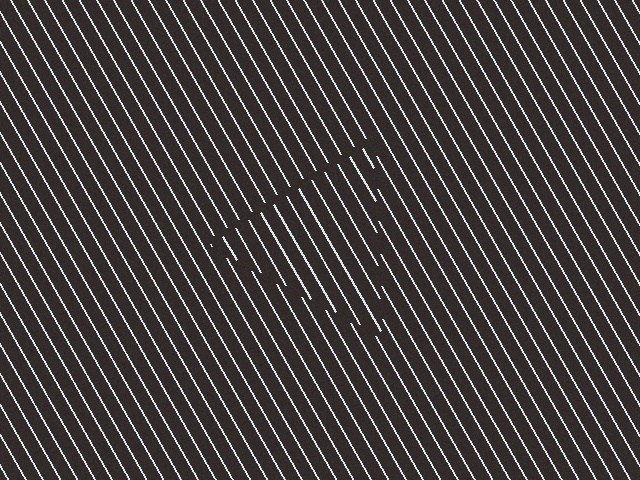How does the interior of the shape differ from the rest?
The interior of the shape contains the same grating, shifted by half a period — the contour is defined by the phase discontinuity where line-ends from the inner and outer gratings abut.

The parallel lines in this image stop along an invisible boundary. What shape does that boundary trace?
An illusory triangle. The interior of the shape contains the same grating, shifted by half a period — the contour is defined by the phase discontinuity where line-ends from the inner and outer gratings abut.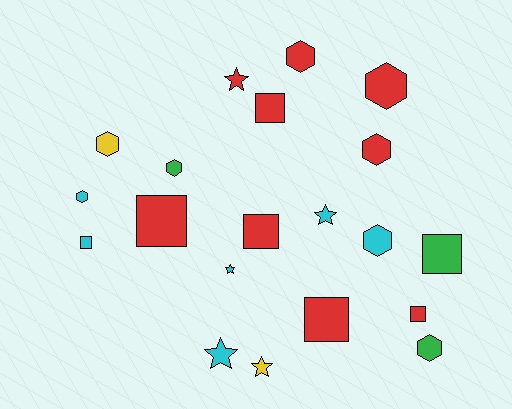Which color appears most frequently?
Red, with 9 objects.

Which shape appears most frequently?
Hexagon, with 8 objects.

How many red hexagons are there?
There are 3 red hexagons.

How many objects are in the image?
There are 20 objects.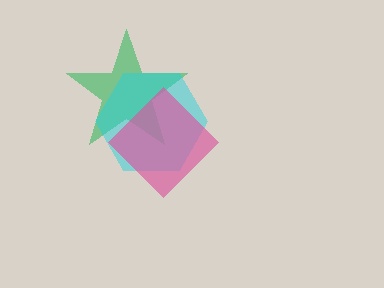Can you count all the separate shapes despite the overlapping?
Yes, there are 3 separate shapes.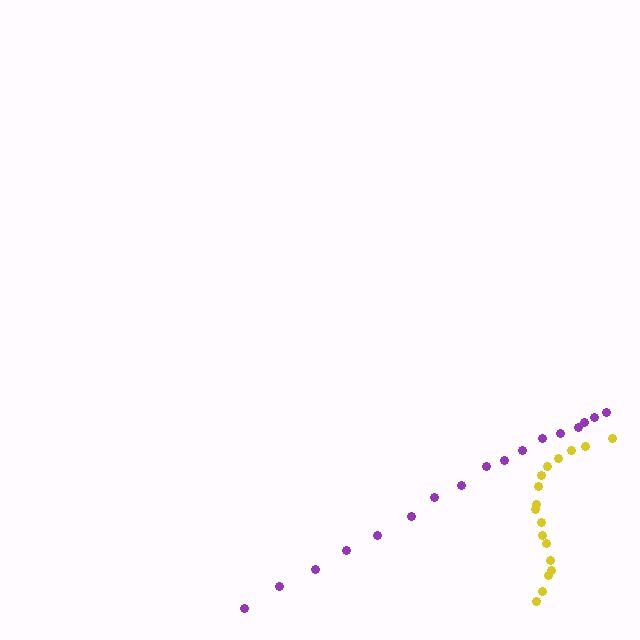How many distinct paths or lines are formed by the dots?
There are 2 distinct paths.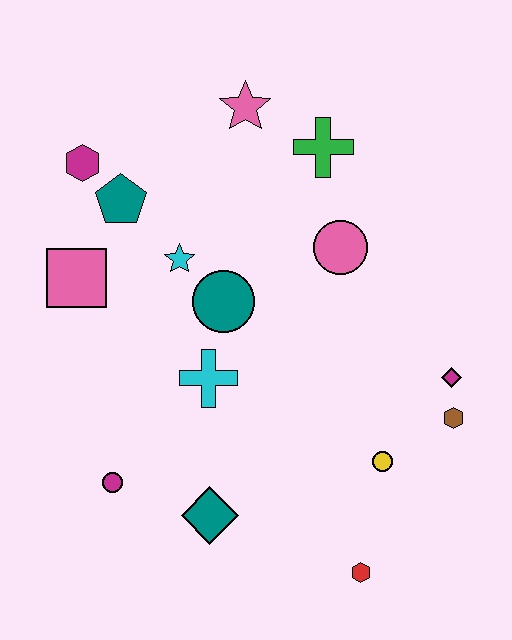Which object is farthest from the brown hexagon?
The magenta hexagon is farthest from the brown hexagon.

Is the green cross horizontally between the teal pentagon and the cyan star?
No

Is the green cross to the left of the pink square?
No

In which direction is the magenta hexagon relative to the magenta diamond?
The magenta hexagon is to the left of the magenta diamond.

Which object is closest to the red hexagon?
The yellow circle is closest to the red hexagon.